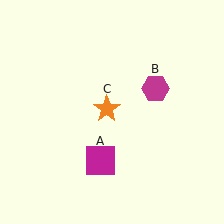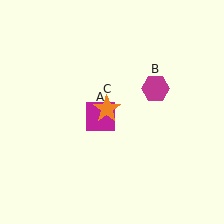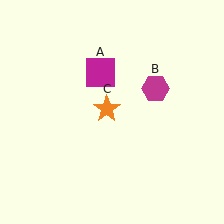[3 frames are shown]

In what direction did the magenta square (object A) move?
The magenta square (object A) moved up.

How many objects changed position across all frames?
1 object changed position: magenta square (object A).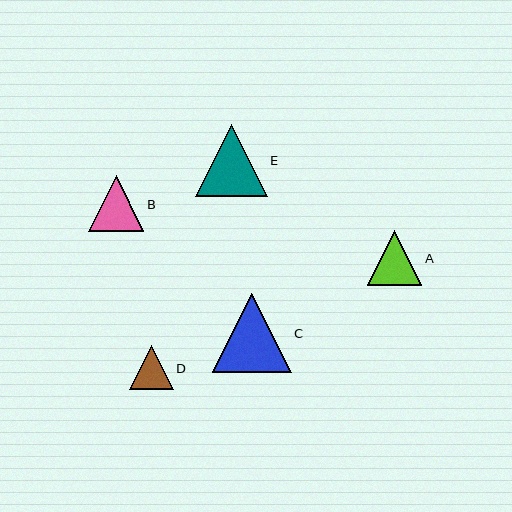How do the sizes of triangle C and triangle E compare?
Triangle C and triangle E are approximately the same size.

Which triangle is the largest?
Triangle C is the largest with a size of approximately 79 pixels.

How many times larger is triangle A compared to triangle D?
Triangle A is approximately 1.3 times the size of triangle D.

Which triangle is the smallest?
Triangle D is the smallest with a size of approximately 44 pixels.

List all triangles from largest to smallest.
From largest to smallest: C, E, B, A, D.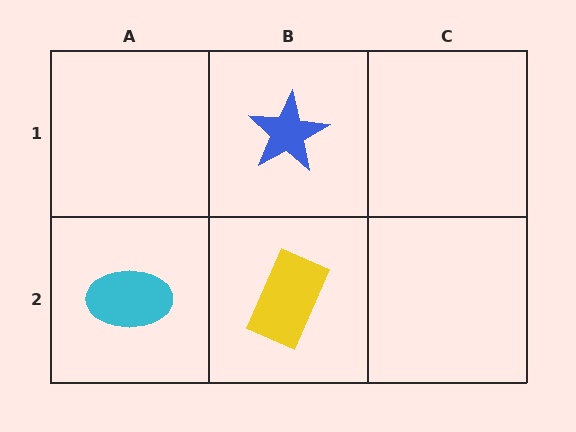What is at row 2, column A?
A cyan ellipse.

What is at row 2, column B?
A yellow rectangle.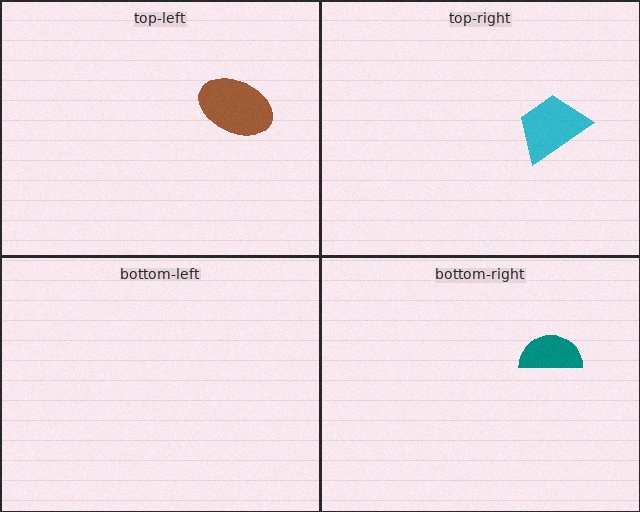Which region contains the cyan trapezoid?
The top-right region.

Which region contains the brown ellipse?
The top-left region.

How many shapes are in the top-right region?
1.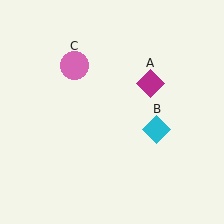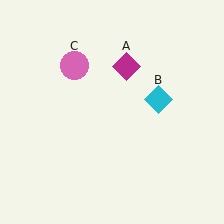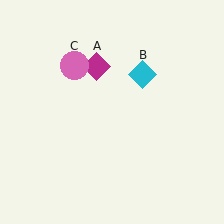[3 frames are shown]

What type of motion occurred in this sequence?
The magenta diamond (object A), cyan diamond (object B) rotated counterclockwise around the center of the scene.